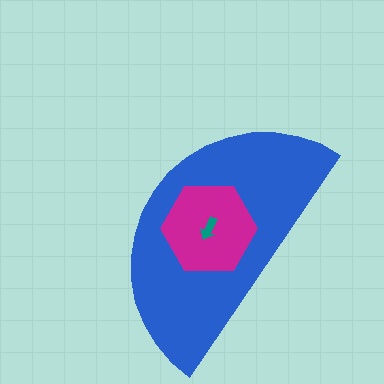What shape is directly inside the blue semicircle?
The magenta hexagon.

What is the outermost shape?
The blue semicircle.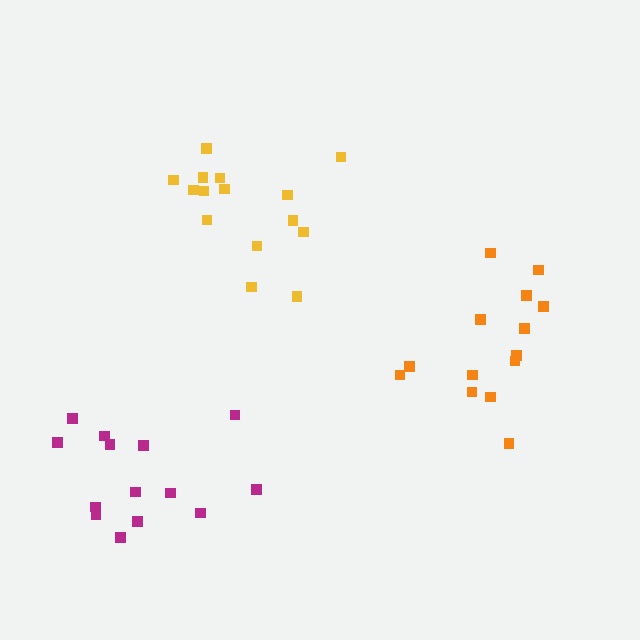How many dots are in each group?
Group 1: 15 dots, Group 2: 14 dots, Group 3: 14 dots (43 total).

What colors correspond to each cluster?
The clusters are colored: yellow, orange, magenta.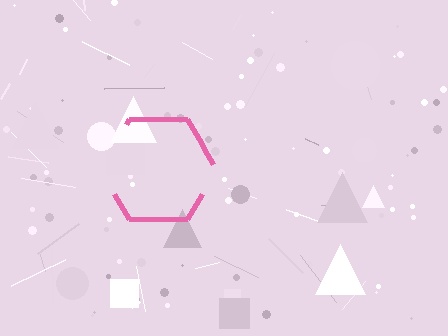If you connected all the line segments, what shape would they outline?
They would outline a hexagon.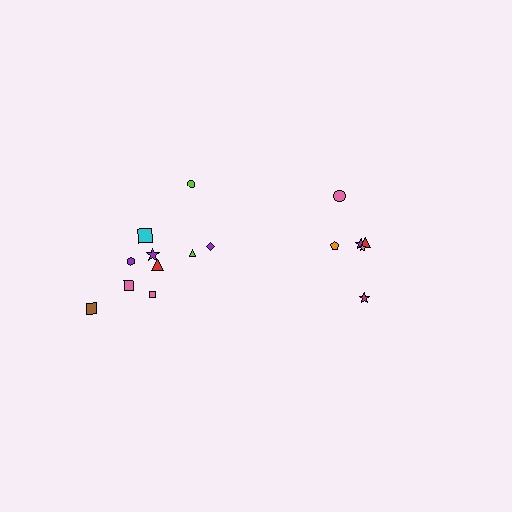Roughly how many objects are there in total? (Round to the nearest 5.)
Roughly 15 objects in total.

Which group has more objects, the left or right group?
The left group.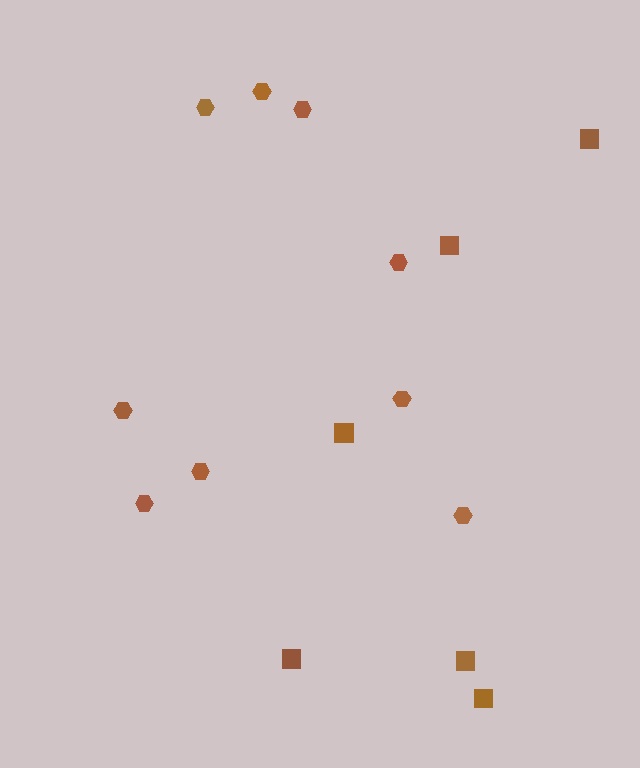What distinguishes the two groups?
There are 2 groups: one group of hexagons (9) and one group of squares (6).